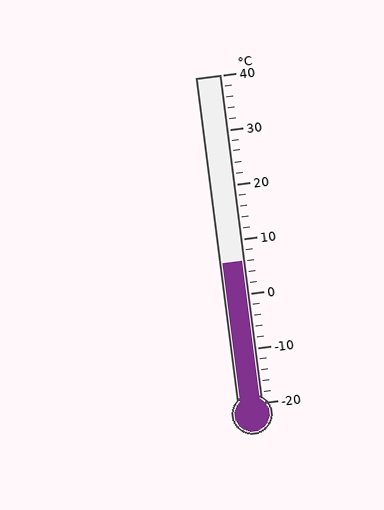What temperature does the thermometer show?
The thermometer shows approximately 6°C.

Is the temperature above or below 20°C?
The temperature is below 20°C.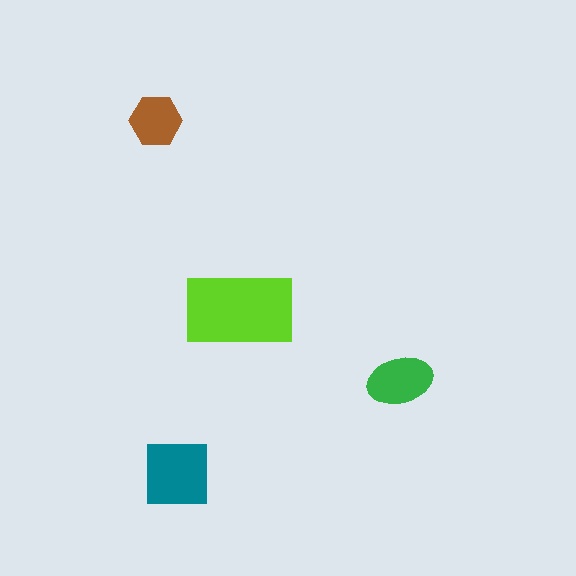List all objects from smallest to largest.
The brown hexagon, the green ellipse, the teal square, the lime rectangle.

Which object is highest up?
The brown hexagon is topmost.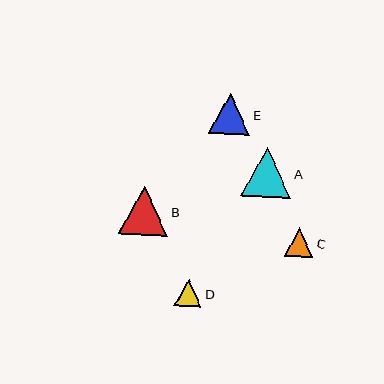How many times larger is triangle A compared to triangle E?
Triangle A is approximately 1.2 times the size of triangle E.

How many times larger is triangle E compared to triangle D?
Triangle E is approximately 1.5 times the size of triangle D.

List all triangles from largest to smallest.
From largest to smallest: A, B, E, C, D.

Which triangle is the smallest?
Triangle D is the smallest with a size of approximately 27 pixels.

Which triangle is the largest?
Triangle A is the largest with a size of approximately 50 pixels.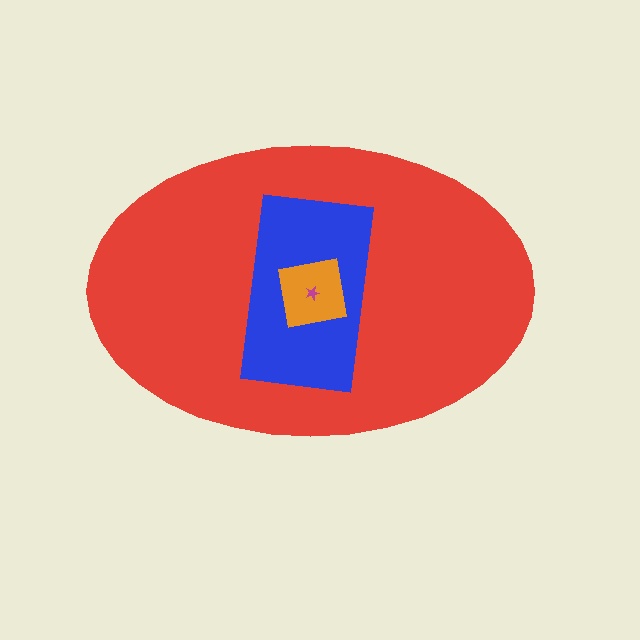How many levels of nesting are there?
4.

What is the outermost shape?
The red ellipse.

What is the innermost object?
The magenta star.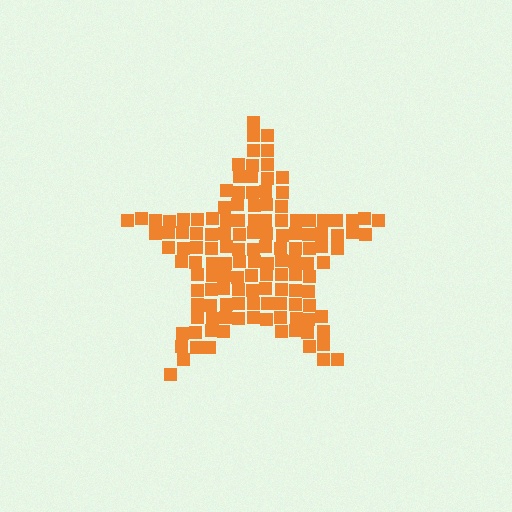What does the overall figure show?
The overall figure shows a star.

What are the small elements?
The small elements are squares.